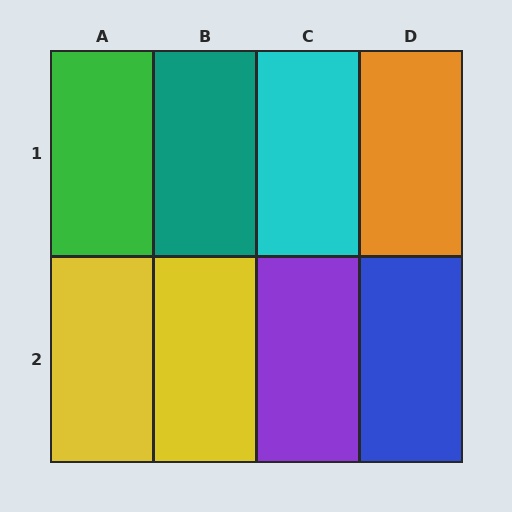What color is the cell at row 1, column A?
Green.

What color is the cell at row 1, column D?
Orange.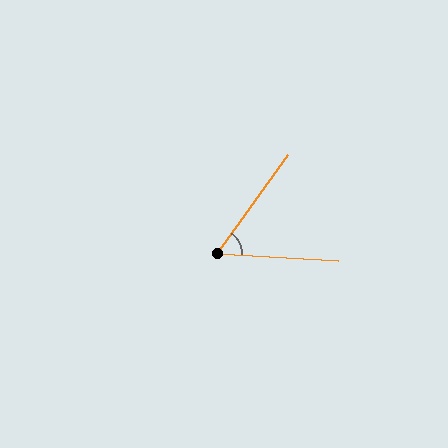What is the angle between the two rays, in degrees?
Approximately 57 degrees.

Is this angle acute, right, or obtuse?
It is acute.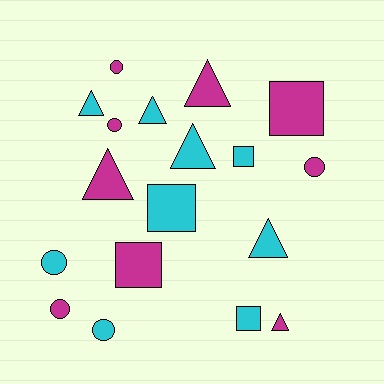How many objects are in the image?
There are 18 objects.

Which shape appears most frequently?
Triangle, with 7 objects.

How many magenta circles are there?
There are 4 magenta circles.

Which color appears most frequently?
Cyan, with 9 objects.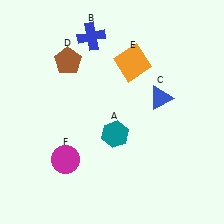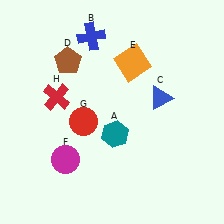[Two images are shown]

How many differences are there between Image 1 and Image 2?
There are 2 differences between the two images.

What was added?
A red circle (G), a red cross (H) were added in Image 2.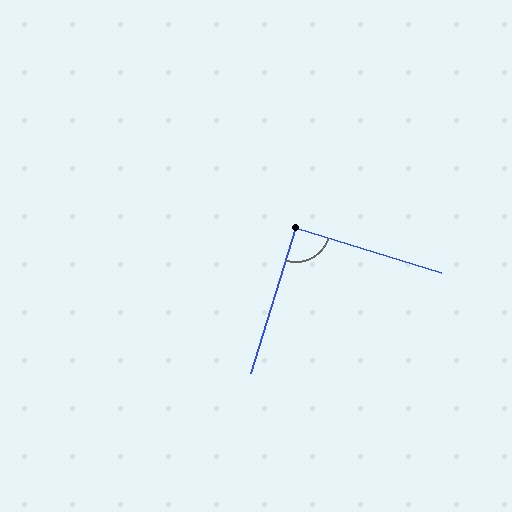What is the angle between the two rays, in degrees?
Approximately 91 degrees.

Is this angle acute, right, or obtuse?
It is approximately a right angle.